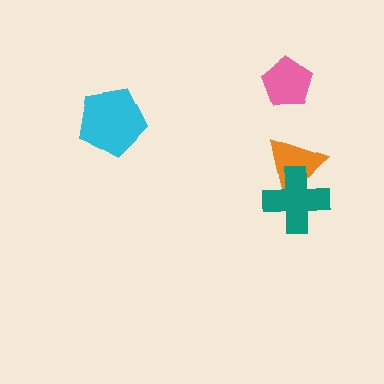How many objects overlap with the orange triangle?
1 object overlaps with the orange triangle.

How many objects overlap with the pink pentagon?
0 objects overlap with the pink pentagon.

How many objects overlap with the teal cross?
1 object overlaps with the teal cross.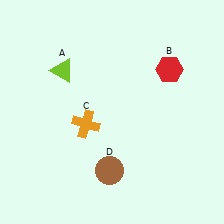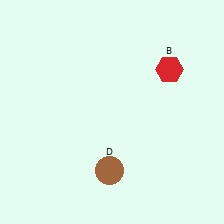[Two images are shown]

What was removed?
The lime triangle (A), the orange cross (C) were removed in Image 2.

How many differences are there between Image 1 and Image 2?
There are 2 differences between the two images.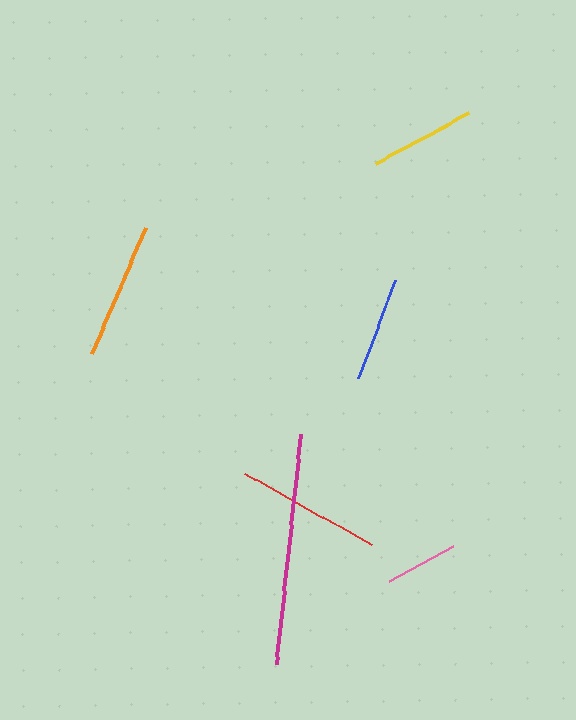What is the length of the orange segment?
The orange segment is approximately 137 pixels long.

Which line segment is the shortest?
The pink line is the shortest at approximately 72 pixels.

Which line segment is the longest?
The magenta line is the longest at approximately 232 pixels.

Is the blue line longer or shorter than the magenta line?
The magenta line is longer than the blue line.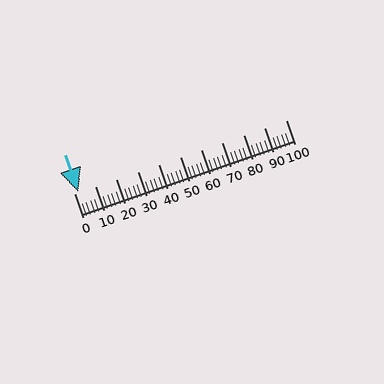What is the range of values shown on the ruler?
The ruler shows values from 0 to 100.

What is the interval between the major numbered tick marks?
The major tick marks are spaced 10 units apart.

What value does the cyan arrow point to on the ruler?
The cyan arrow points to approximately 2.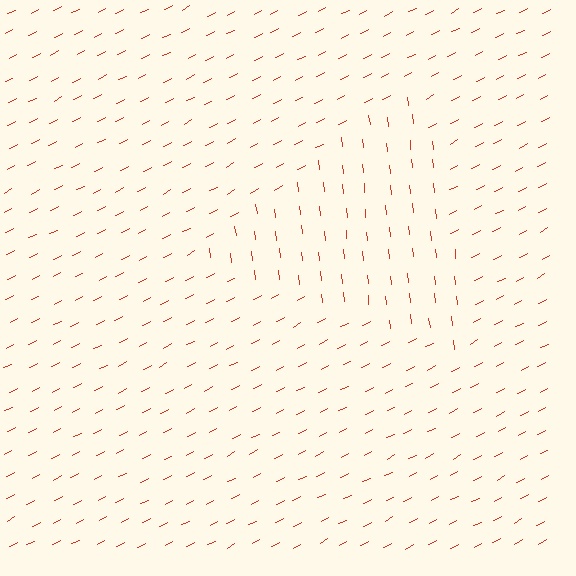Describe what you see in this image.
The image is filled with small red line segments. A triangle region in the image has lines oriented differently from the surrounding lines, creating a visible texture boundary.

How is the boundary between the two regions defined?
The boundary is defined purely by a change in line orientation (approximately 70 degrees difference). All lines are the same color and thickness.